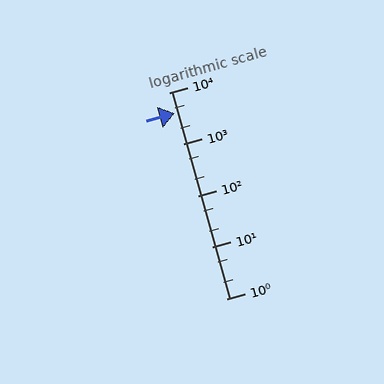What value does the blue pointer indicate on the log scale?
The pointer indicates approximately 3900.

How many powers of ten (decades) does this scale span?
The scale spans 4 decades, from 1 to 10000.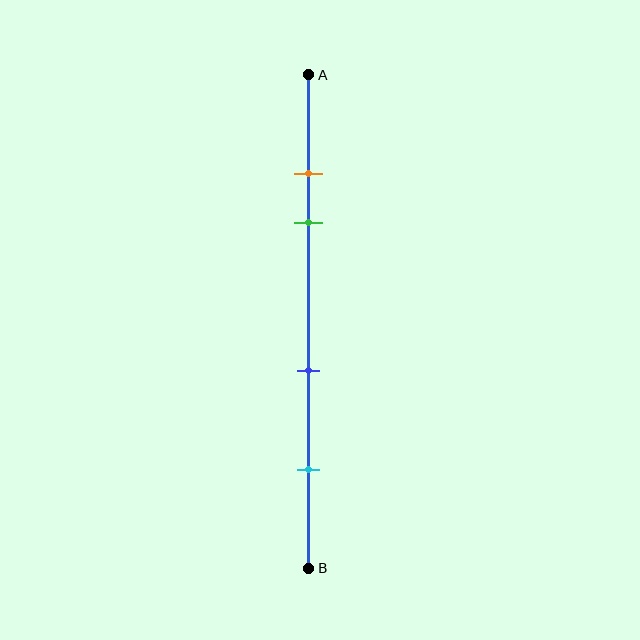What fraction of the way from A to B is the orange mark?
The orange mark is approximately 20% (0.2) of the way from A to B.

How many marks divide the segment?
There are 4 marks dividing the segment.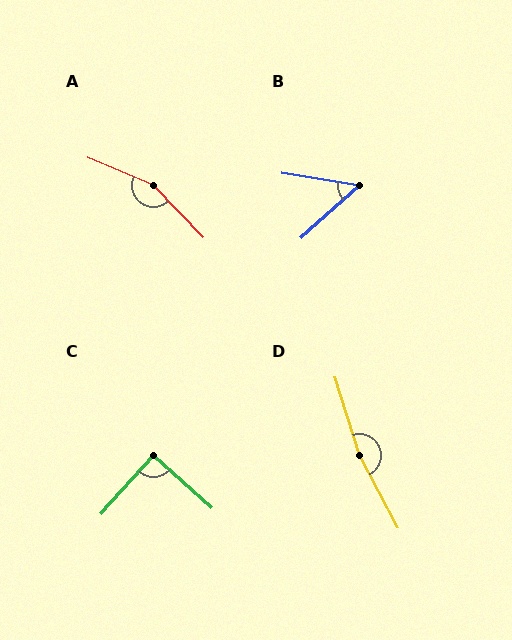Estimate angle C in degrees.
Approximately 89 degrees.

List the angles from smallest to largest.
B (50°), C (89°), A (157°), D (169°).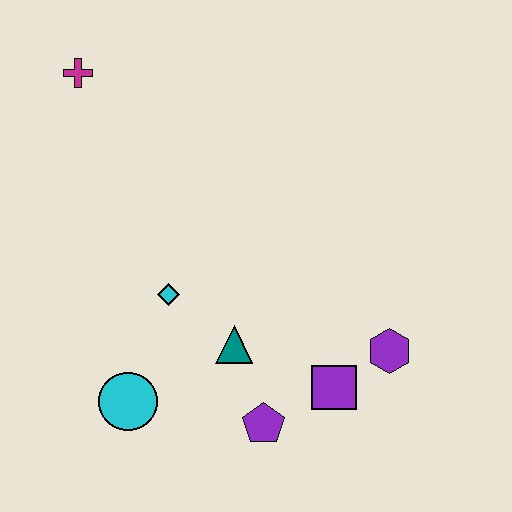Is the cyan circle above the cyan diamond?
No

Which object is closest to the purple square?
The purple hexagon is closest to the purple square.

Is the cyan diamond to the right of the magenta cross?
Yes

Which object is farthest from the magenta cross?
The purple hexagon is farthest from the magenta cross.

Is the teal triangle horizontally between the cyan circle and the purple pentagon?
Yes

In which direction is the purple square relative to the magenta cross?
The purple square is below the magenta cross.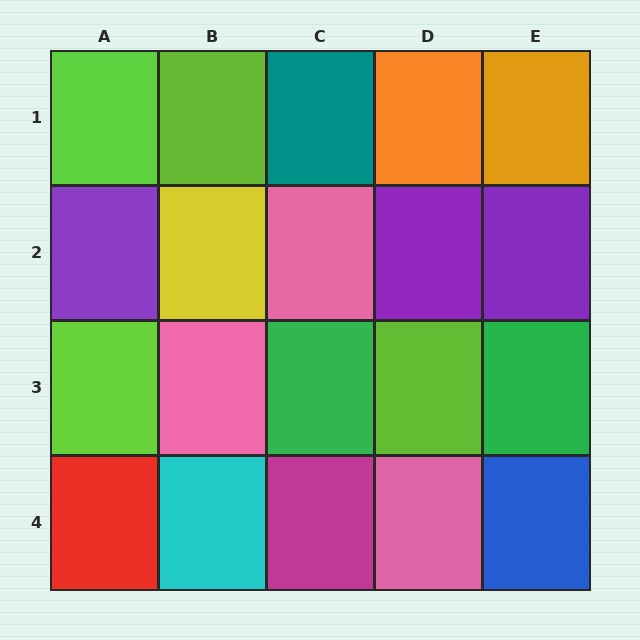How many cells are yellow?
1 cell is yellow.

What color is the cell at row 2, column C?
Pink.